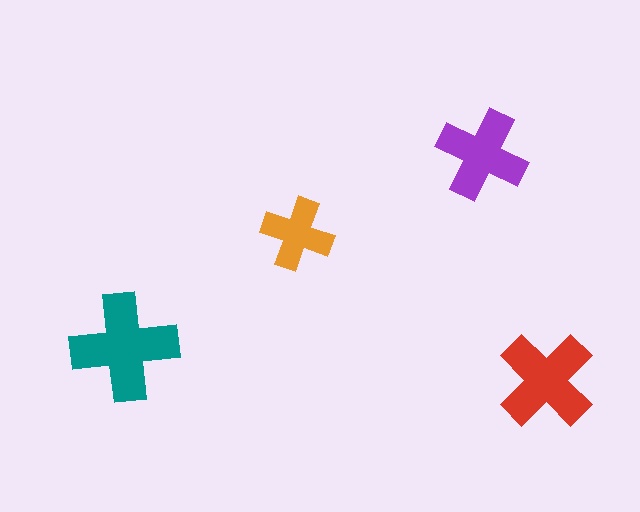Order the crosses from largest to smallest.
the teal one, the red one, the purple one, the orange one.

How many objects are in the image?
There are 4 objects in the image.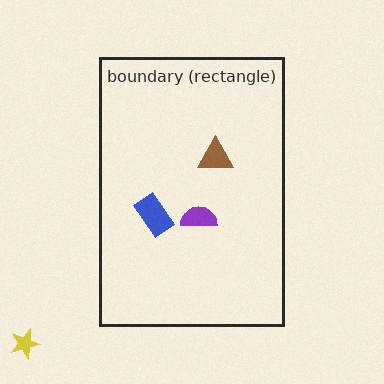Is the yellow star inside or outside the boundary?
Outside.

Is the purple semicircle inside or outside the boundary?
Inside.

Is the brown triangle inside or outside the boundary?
Inside.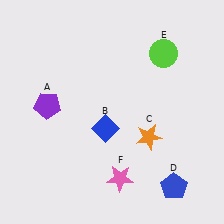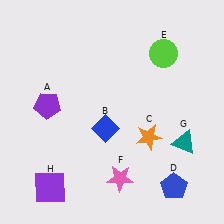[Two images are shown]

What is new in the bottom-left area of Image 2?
A purple square (H) was added in the bottom-left area of Image 2.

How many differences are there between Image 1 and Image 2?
There are 2 differences between the two images.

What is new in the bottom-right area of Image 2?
A teal triangle (G) was added in the bottom-right area of Image 2.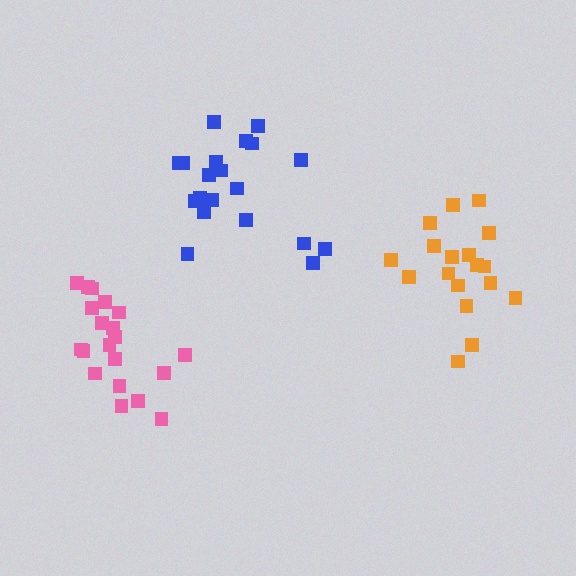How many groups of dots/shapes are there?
There are 3 groups.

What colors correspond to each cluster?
The clusters are colored: blue, orange, pink.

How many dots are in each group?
Group 1: 20 dots, Group 2: 18 dots, Group 3: 20 dots (58 total).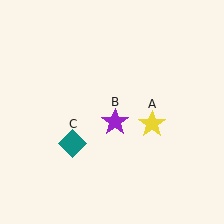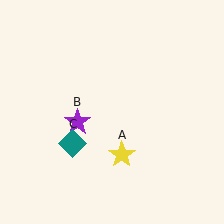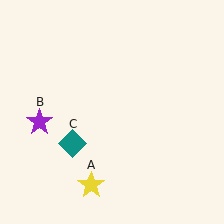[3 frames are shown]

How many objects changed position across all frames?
2 objects changed position: yellow star (object A), purple star (object B).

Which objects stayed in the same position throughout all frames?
Teal diamond (object C) remained stationary.